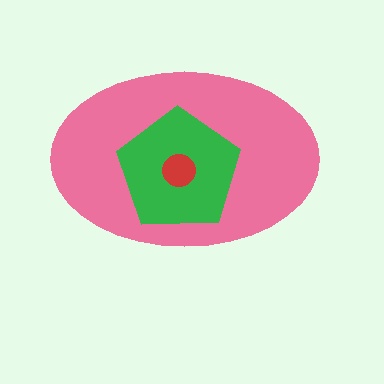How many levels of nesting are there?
3.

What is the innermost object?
The red circle.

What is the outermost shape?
The pink ellipse.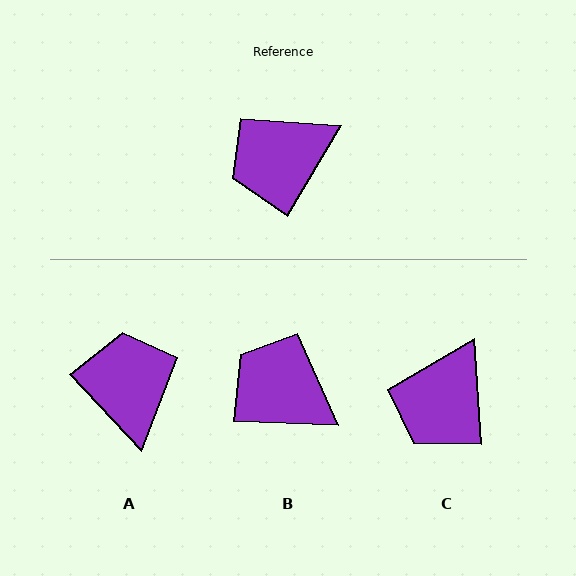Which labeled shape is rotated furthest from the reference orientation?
A, about 107 degrees away.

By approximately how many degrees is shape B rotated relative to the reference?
Approximately 62 degrees clockwise.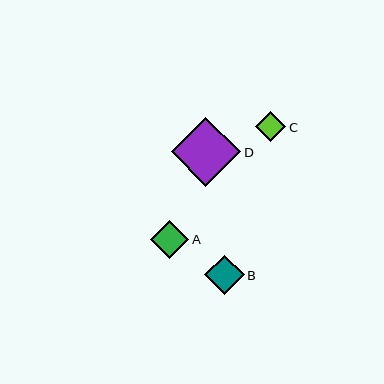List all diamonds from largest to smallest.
From largest to smallest: D, B, A, C.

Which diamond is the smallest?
Diamond C is the smallest with a size of approximately 30 pixels.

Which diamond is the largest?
Diamond D is the largest with a size of approximately 69 pixels.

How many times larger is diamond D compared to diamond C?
Diamond D is approximately 2.3 times the size of diamond C.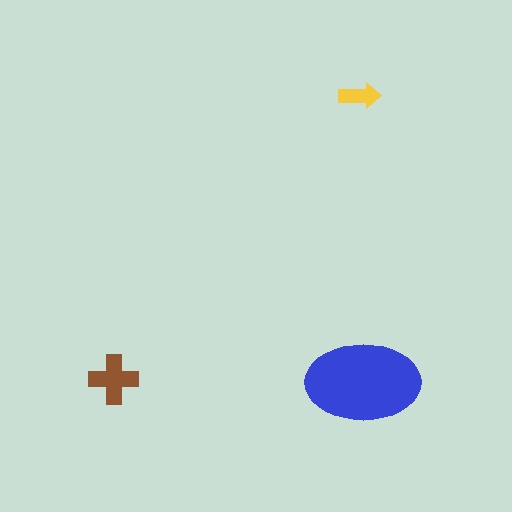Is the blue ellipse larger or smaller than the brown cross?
Larger.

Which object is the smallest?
The yellow arrow.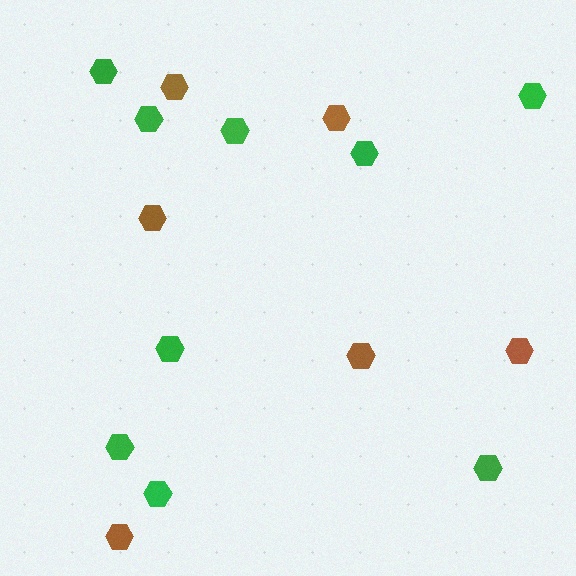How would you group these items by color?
There are 2 groups: one group of green hexagons (9) and one group of brown hexagons (6).